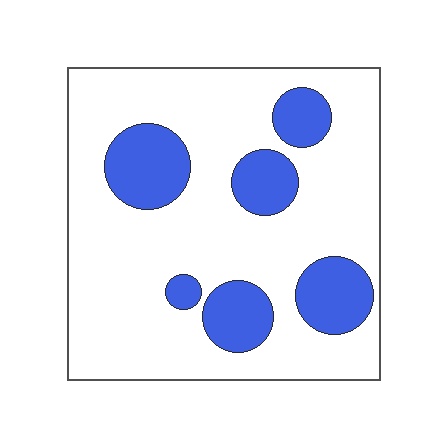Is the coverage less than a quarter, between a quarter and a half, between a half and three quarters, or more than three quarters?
Less than a quarter.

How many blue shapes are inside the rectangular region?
6.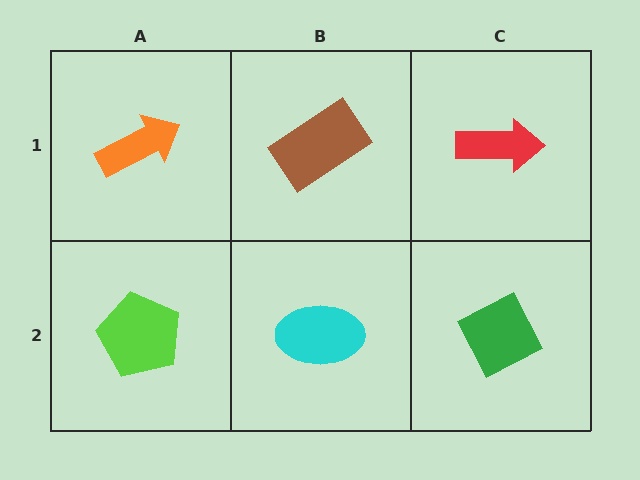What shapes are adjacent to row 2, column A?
An orange arrow (row 1, column A), a cyan ellipse (row 2, column B).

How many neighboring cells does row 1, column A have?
2.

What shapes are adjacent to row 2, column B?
A brown rectangle (row 1, column B), a lime pentagon (row 2, column A), a green diamond (row 2, column C).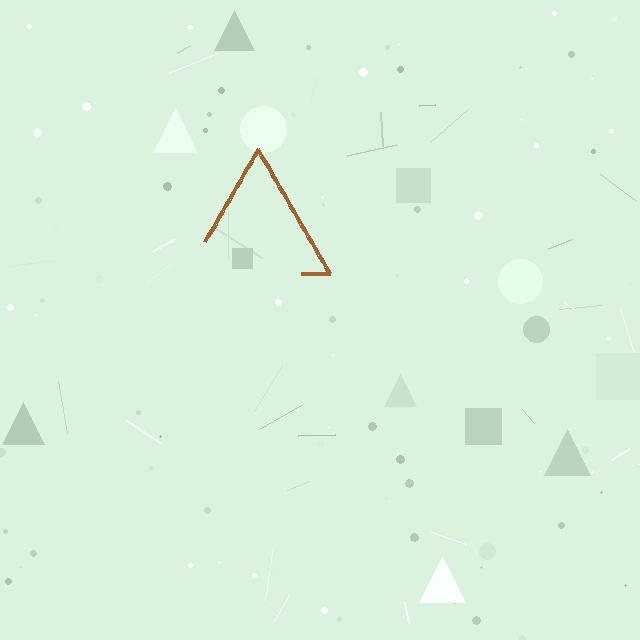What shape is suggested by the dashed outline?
The dashed outline suggests a triangle.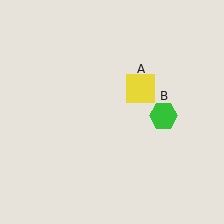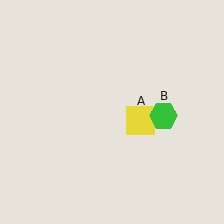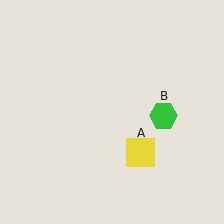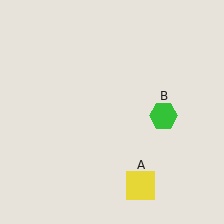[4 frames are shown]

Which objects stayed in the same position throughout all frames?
Green hexagon (object B) remained stationary.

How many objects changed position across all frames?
1 object changed position: yellow square (object A).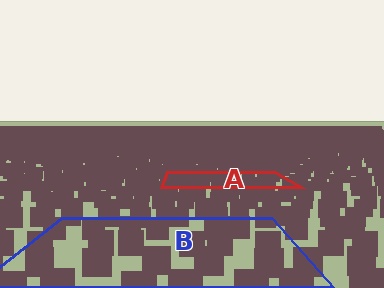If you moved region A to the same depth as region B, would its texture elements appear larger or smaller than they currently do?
They would appear larger. At a closer depth, the same texture elements are projected at a bigger on-screen size.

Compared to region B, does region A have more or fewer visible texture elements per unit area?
Region A has more texture elements per unit area — they are packed more densely because it is farther away.